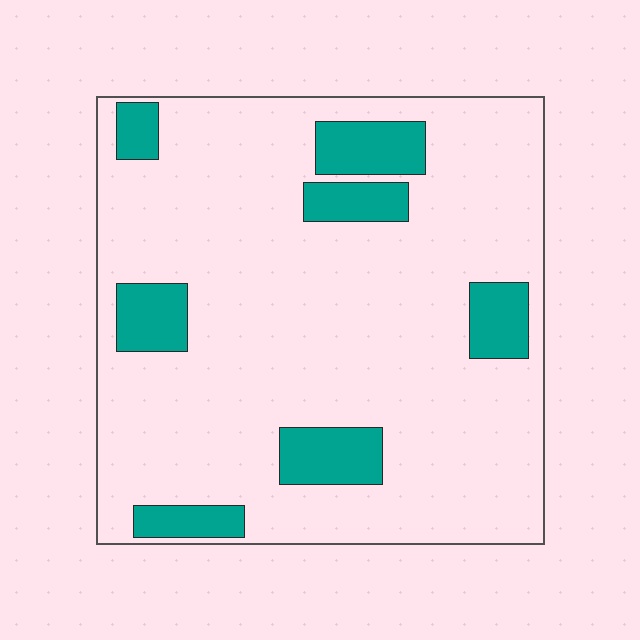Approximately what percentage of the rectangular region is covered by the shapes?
Approximately 15%.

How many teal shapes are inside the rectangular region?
7.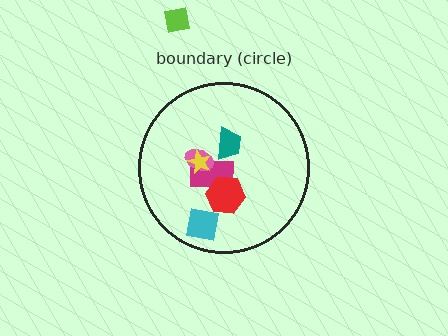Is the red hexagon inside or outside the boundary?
Inside.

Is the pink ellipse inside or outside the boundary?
Inside.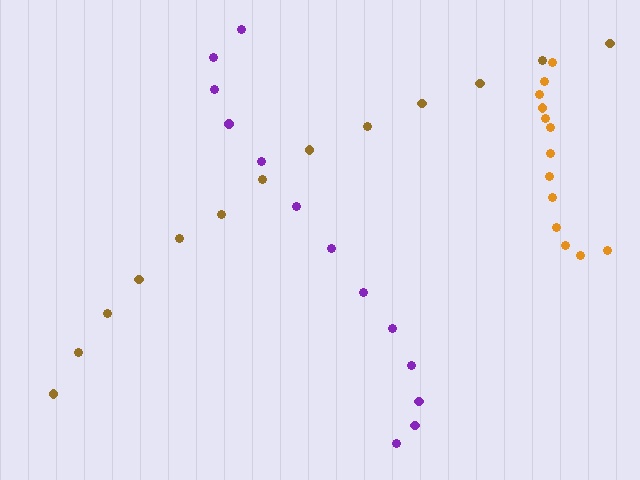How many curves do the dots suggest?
There are 3 distinct paths.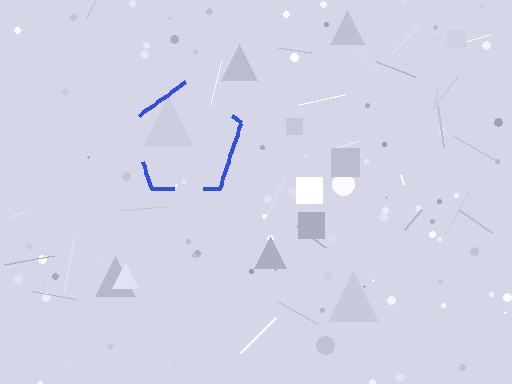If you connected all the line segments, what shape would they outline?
They would outline a pentagon.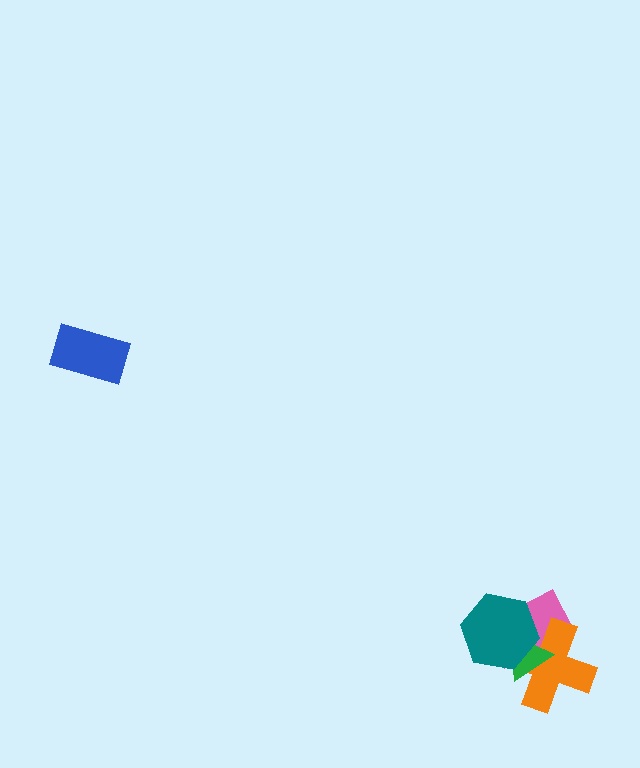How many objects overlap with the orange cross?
3 objects overlap with the orange cross.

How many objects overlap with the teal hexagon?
3 objects overlap with the teal hexagon.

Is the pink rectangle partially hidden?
Yes, it is partially covered by another shape.